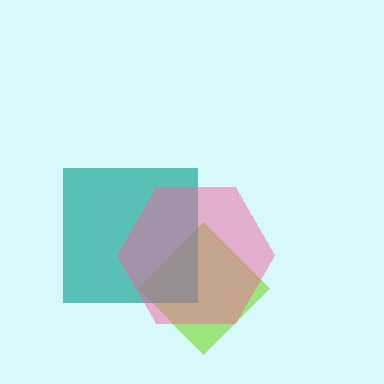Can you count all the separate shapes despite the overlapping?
Yes, there are 3 separate shapes.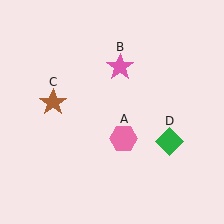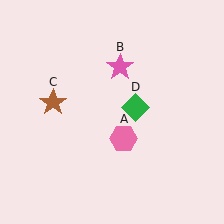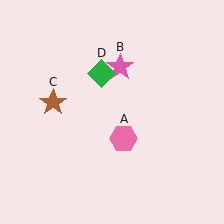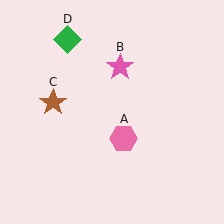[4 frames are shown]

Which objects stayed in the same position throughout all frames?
Pink hexagon (object A) and pink star (object B) and brown star (object C) remained stationary.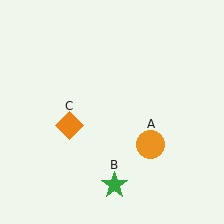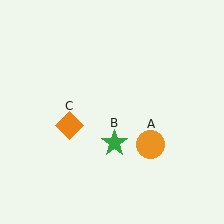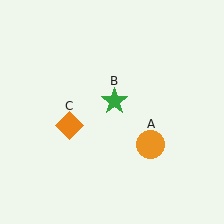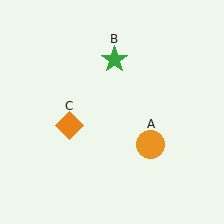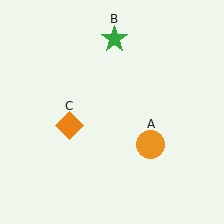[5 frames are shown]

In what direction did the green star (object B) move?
The green star (object B) moved up.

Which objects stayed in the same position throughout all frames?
Orange circle (object A) and orange diamond (object C) remained stationary.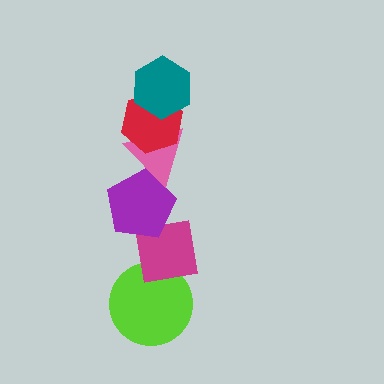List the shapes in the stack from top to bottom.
From top to bottom: the teal hexagon, the red hexagon, the pink triangle, the purple pentagon, the magenta square, the lime circle.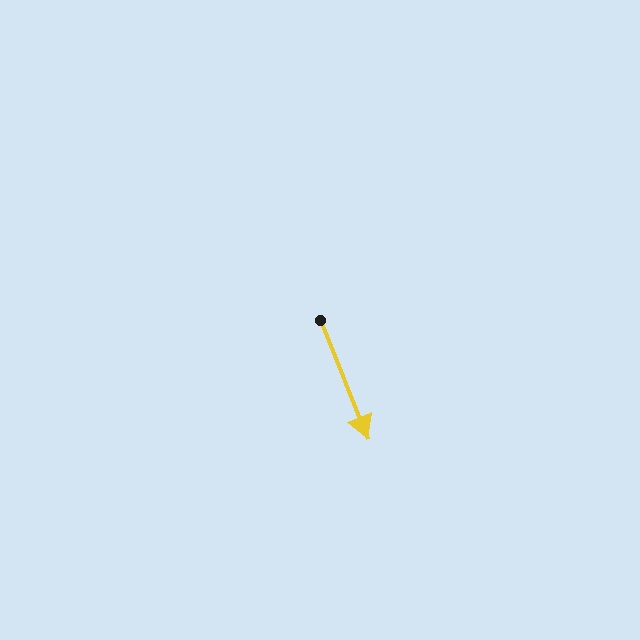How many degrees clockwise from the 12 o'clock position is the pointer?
Approximately 158 degrees.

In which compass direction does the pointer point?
South.